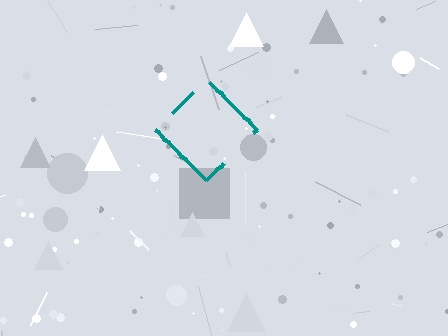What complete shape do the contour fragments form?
The contour fragments form a diamond.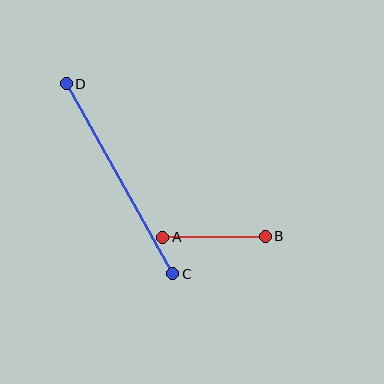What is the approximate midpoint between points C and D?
The midpoint is at approximately (119, 179) pixels.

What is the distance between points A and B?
The distance is approximately 103 pixels.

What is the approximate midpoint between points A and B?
The midpoint is at approximately (214, 237) pixels.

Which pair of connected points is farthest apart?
Points C and D are farthest apart.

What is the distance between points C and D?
The distance is approximately 218 pixels.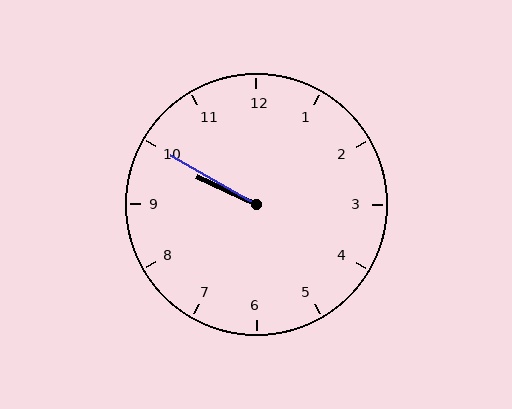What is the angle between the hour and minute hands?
Approximately 5 degrees.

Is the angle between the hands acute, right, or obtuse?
It is acute.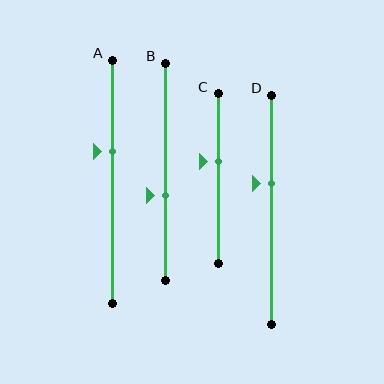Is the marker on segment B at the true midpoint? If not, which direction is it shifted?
No, the marker on segment B is shifted downward by about 11% of the segment length.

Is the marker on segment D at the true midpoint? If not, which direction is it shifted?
No, the marker on segment D is shifted upward by about 11% of the segment length.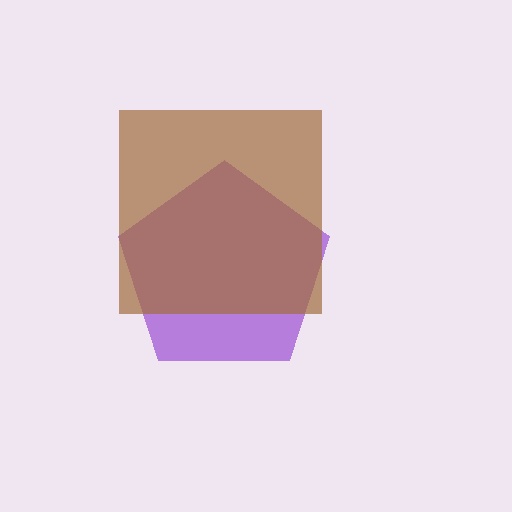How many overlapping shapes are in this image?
There are 2 overlapping shapes in the image.